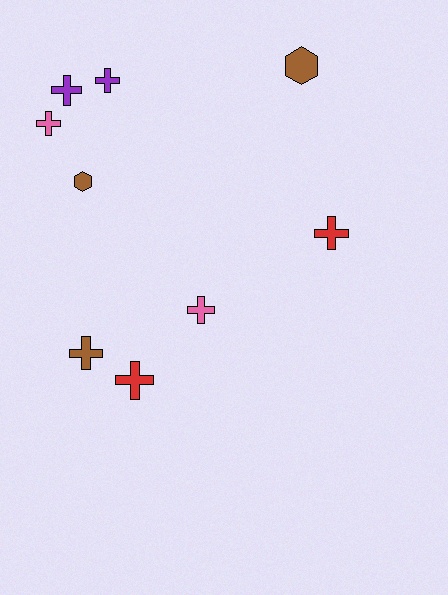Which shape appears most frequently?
Cross, with 7 objects.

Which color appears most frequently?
Brown, with 3 objects.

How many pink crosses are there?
There are 2 pink crosses.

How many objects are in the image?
There are 9 objects.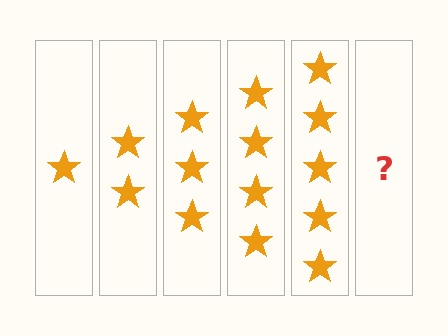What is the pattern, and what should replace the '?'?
The pattern is that each step adds one more star. The '?' should be 6 stars.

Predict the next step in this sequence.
The next step is 6 stars.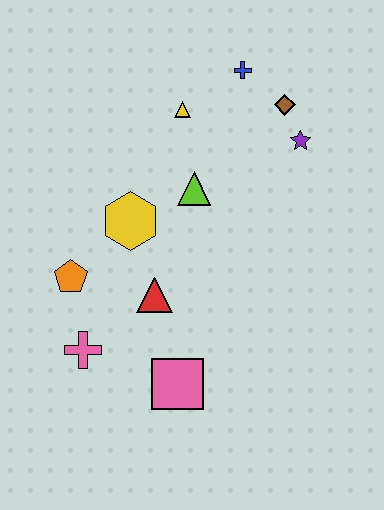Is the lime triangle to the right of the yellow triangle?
Yes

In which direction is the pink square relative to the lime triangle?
The pink square is below the lime triangle.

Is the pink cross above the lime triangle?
No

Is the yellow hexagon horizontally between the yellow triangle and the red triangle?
No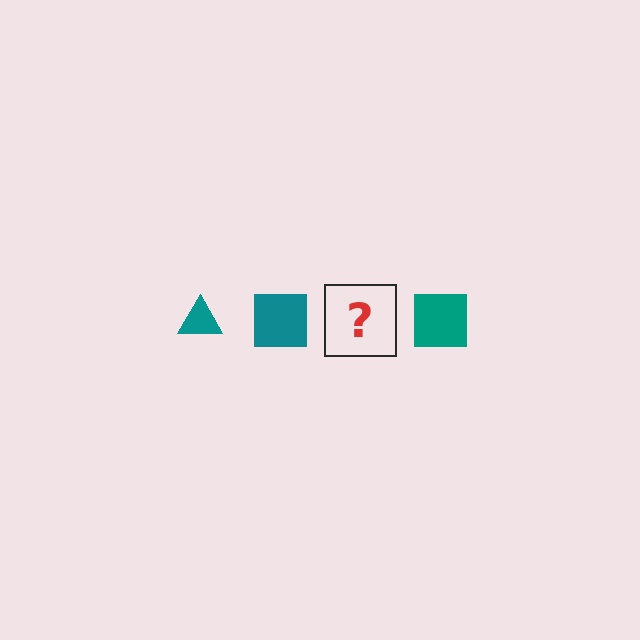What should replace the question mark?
The question mark should be replaced with a teal triangle.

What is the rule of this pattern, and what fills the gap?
The rule is that the pattern cycles through triangle, square shapes in teal. The gap should be filled with a teal triangle.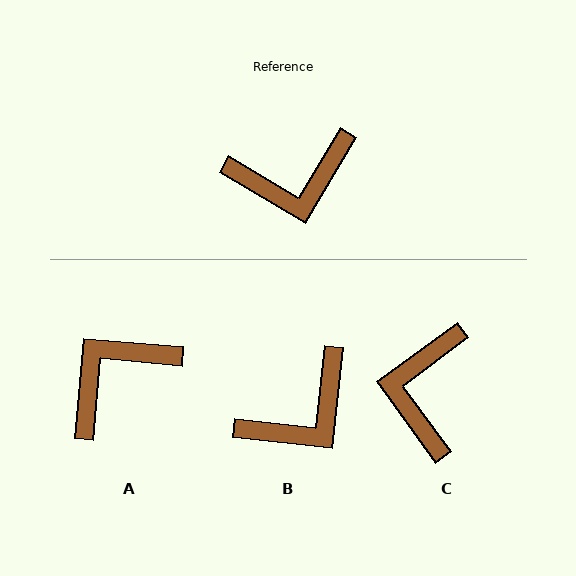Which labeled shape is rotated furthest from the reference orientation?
A, about 154 degrees away.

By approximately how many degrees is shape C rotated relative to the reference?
Approximately 113 degrees clockwise.